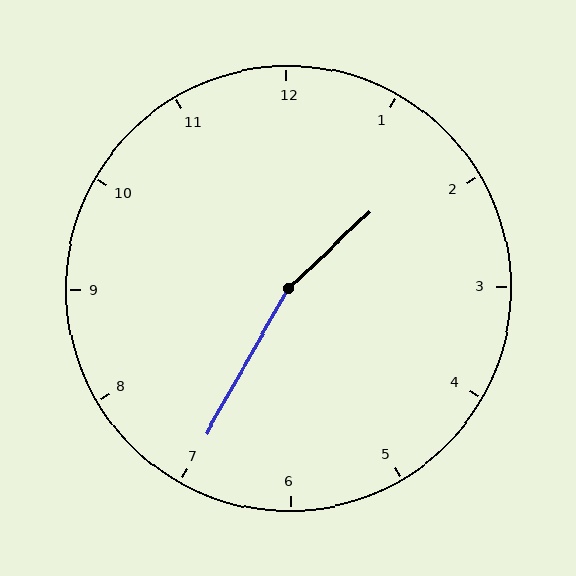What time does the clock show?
1:35.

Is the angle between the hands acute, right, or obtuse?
It is obtuse.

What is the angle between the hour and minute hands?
Approximately 162 degrees.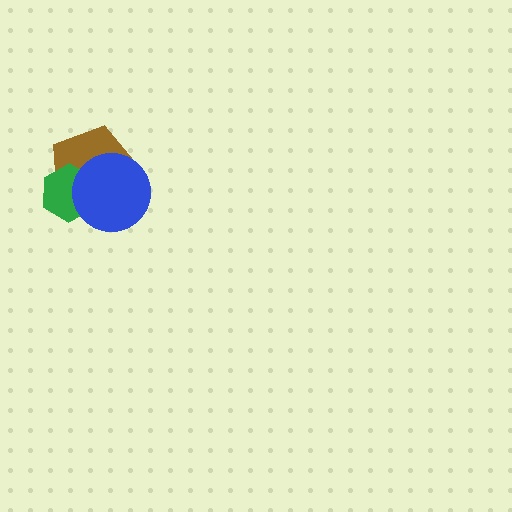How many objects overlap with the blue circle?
2 objects overlap with the blue circle.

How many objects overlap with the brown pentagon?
2 objects overlap with the brown pentagon.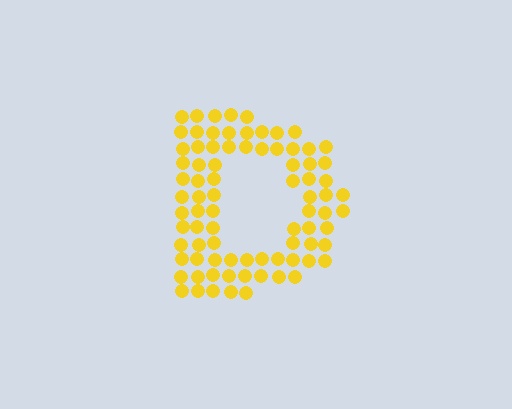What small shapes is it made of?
It is made of small circles.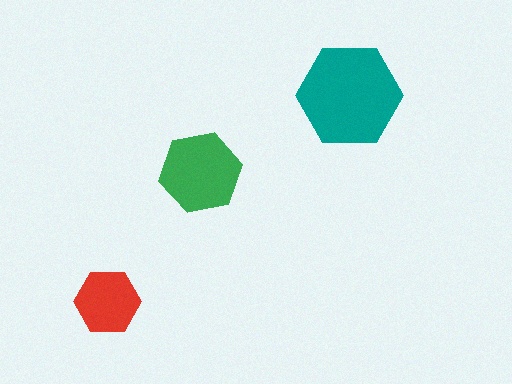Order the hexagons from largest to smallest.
the teal one, the green one, the red one.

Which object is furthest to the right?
The teal hexagon is rightmost.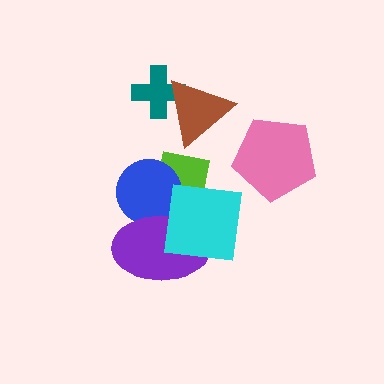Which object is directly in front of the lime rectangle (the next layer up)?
The blue circle is directly in front of the lime rectangle.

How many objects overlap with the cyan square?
3 objects overlap with the cyan square.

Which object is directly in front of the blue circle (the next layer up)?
The purple ellipse is directly in front of the blue circle.